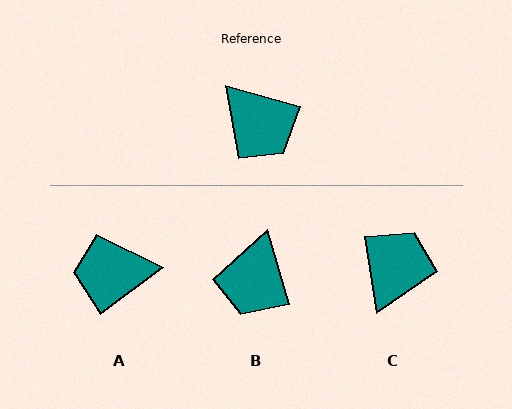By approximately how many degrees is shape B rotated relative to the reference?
Approximately 57 degrees clockwise.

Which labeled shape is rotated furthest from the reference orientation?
A, about 127 degrees away.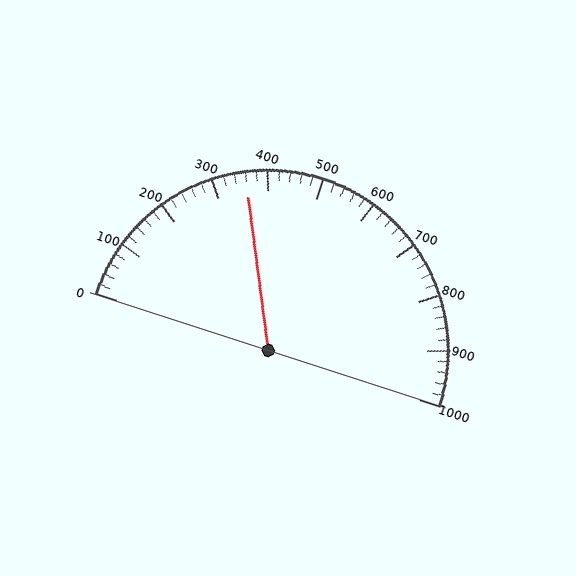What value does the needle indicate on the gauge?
The needle indicates approximately 360.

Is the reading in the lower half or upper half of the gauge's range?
The reading is in the lower half of the range (0 to 1000).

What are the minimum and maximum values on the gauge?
The gauge ranges from 0 to 1000.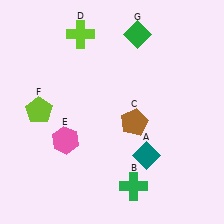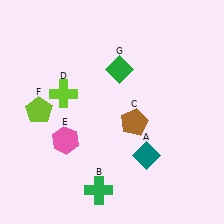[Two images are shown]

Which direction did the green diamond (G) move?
The green diamond (G) moved down.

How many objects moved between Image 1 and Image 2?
3 objects moved between the two images.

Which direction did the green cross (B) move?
The green cross (B) moved left.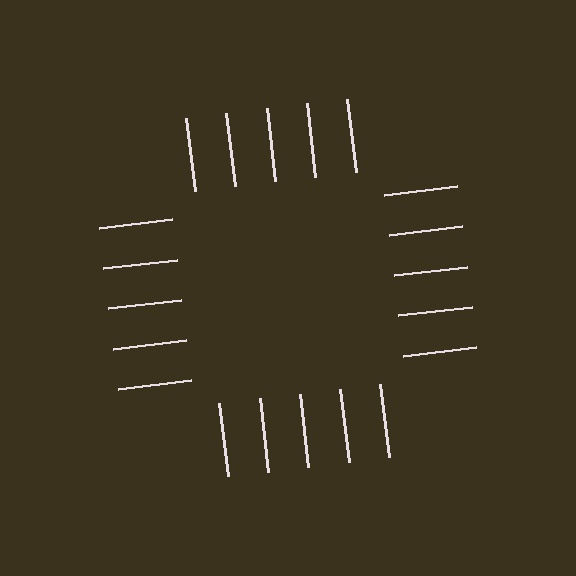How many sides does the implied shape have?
4 sides — the line-ends trace a square.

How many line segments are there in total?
20 — 5 along each of the 4 edges.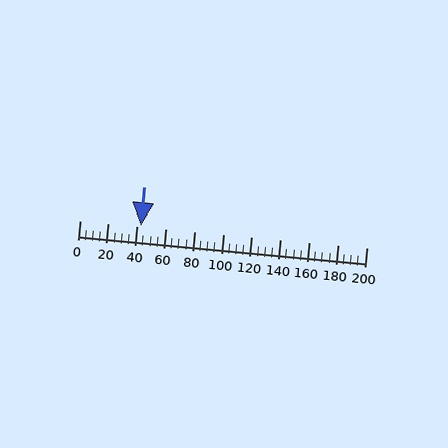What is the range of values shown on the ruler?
The ruler shows values from 0 to 200.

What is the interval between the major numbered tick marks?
The major tick marks are spaced 20 units apart.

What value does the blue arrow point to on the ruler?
The blue arrow points to approximately 43.